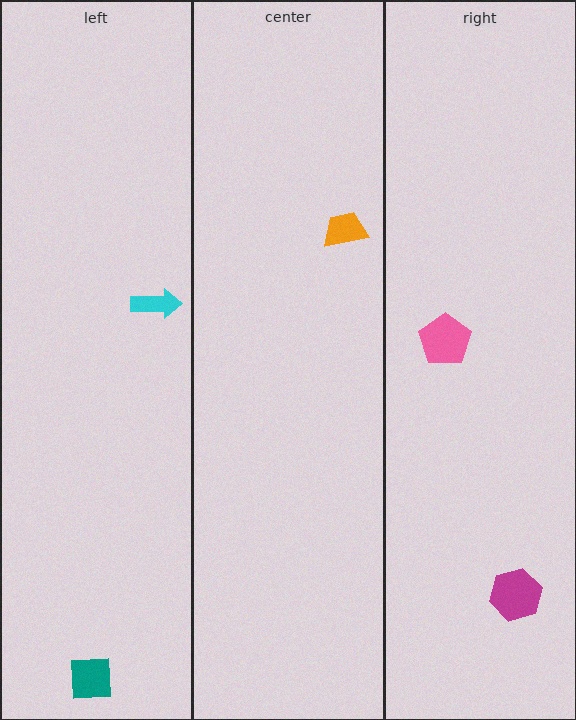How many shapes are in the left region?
2.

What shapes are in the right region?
The magenta hexagon, the pink pentagon.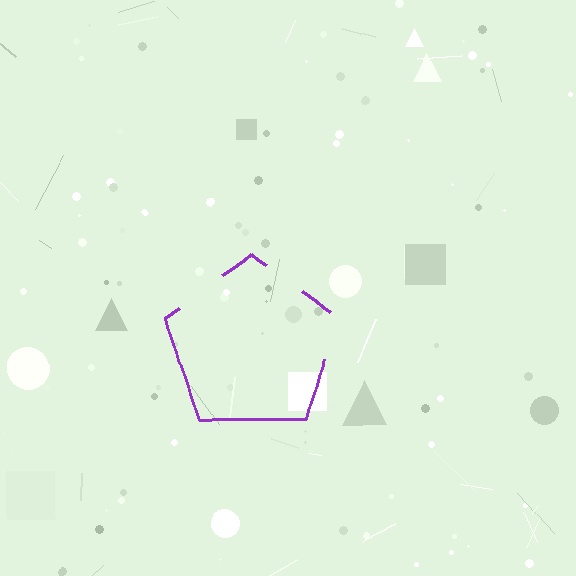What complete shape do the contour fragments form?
The contour fragments form a pentagon.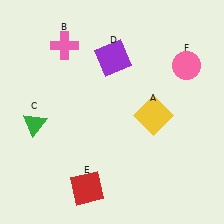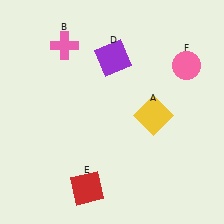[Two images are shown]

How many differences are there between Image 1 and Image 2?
There is 1 difference between the two images.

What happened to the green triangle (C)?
The green triangle (C) was removed in Image 2. It was in the bottom-left area of Image 1.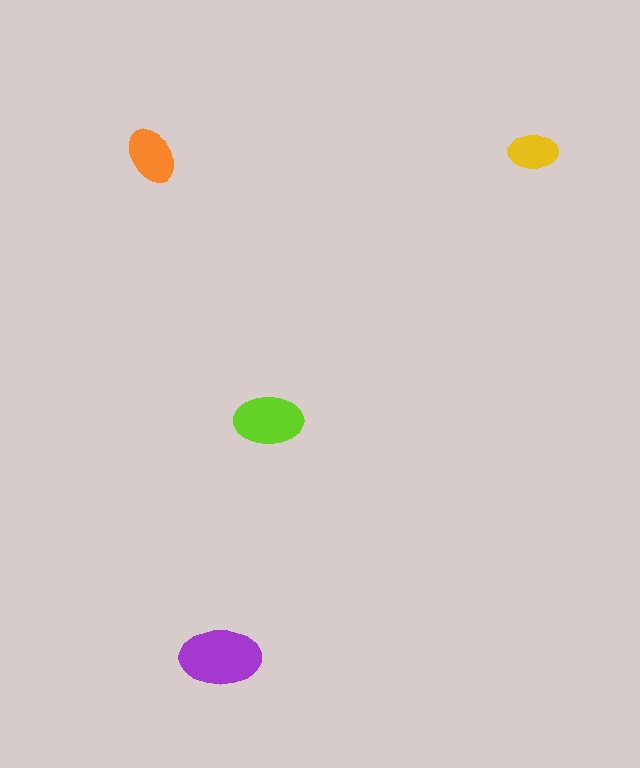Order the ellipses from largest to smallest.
the purple one, the lime one, the orange one, the yellow one.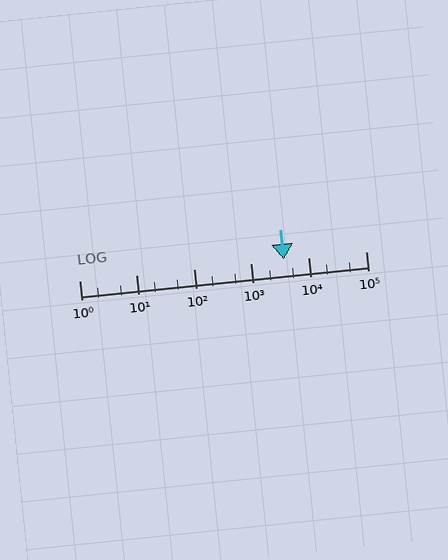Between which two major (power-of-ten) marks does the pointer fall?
The pointer is between 1000 and 10000.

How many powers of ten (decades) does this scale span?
The scale spans 5 decades, from 1 to 100000.